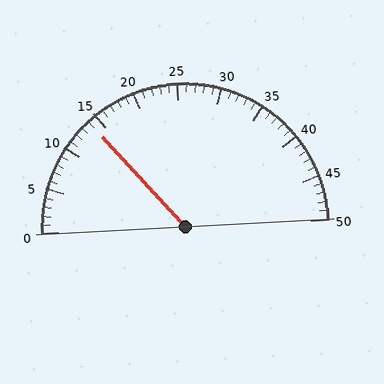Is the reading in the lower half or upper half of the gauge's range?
The reading is in the lower half of the range (0 to 50).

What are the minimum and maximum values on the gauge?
The gauge ranges from 0 to 50.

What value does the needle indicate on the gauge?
The needle indicates approximately 14.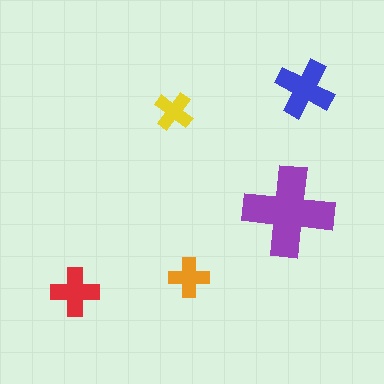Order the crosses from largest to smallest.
the purple one, the blue one, the red one, the orange one, the yellow one.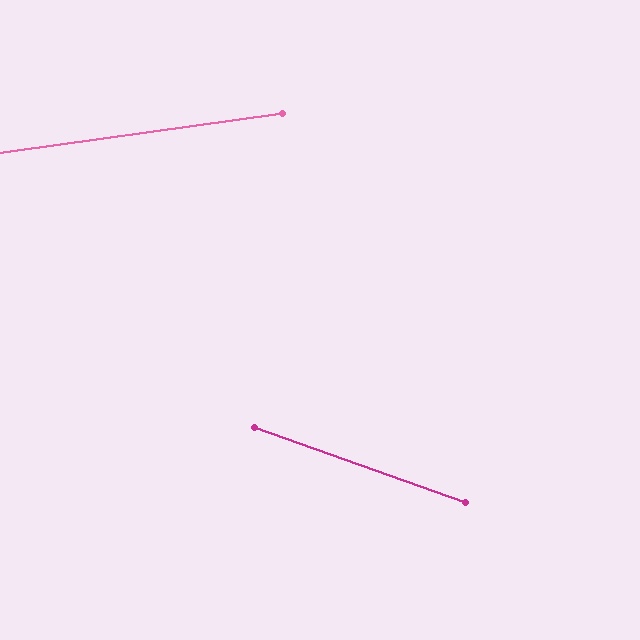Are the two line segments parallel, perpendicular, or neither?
Neither parallel nor perpendicular — they differ by about 28°.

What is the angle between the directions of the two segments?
Approximately 28 degrees.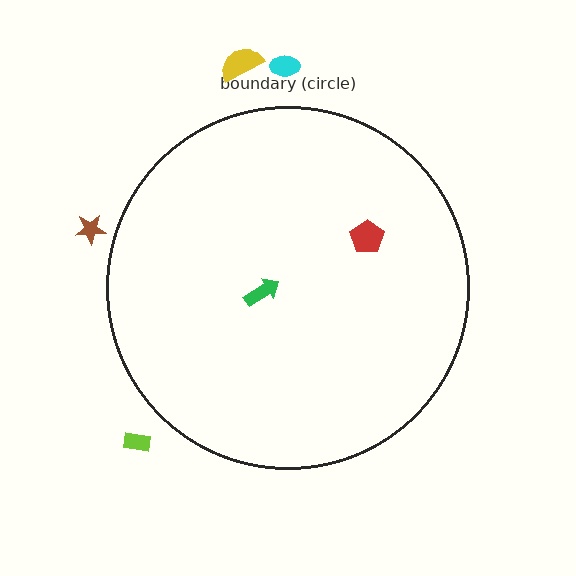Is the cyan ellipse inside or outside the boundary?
Outside.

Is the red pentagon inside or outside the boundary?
Inside.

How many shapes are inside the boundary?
2 inside, 4 outside.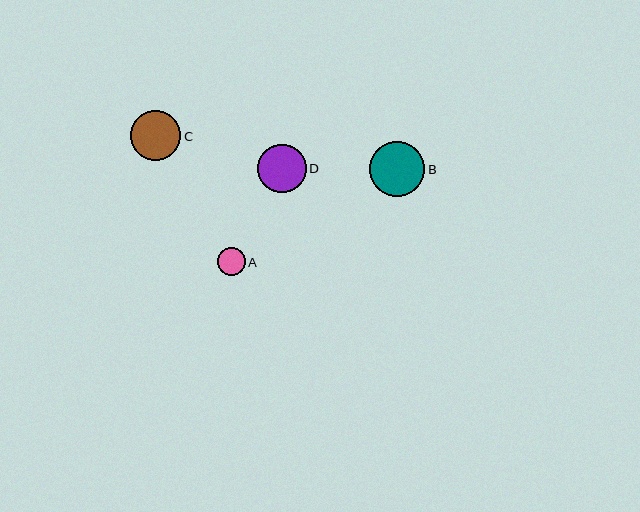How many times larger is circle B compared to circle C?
Circle B is approximately 1.1 times the size of circle C.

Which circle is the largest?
Circle B is the largest with a size of approximately 55 pixels.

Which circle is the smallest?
Circle A is the smallest with a size of approximately 28 pixels.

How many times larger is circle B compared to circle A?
Circle B is approximately 2.0 times the size of circle A.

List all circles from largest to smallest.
From largest to smallest: B, C, D, A.